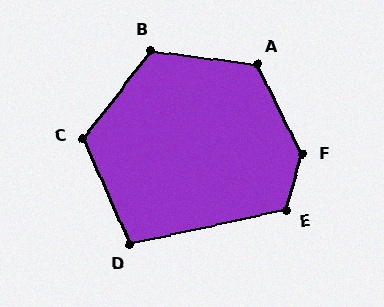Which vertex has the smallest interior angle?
D, at approximately 102 degrees.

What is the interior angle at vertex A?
Approximately 124 degrees (obtuse).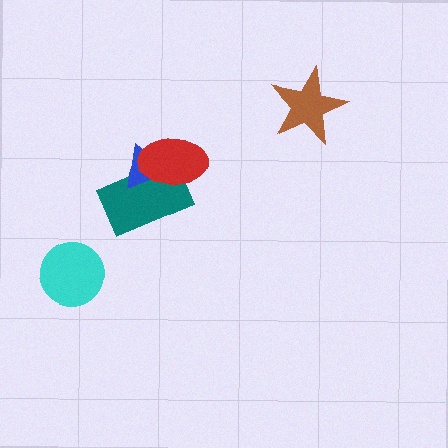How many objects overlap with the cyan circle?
0 objects overlap with the cyan circle.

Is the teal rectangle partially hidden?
Yes, it is partially covered by another shape.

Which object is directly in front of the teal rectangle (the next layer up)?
The blue triangle is directly in front of the teal rectangle.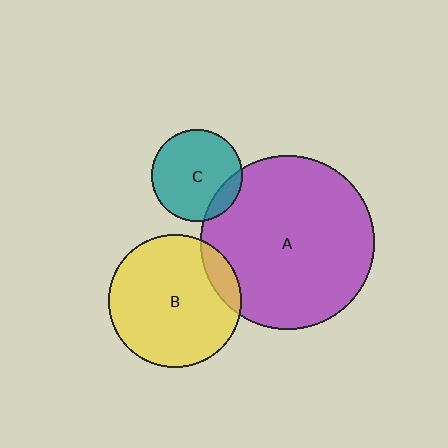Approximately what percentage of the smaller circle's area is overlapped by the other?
Approximately 15%.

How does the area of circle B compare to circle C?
Approximately 2.1 times.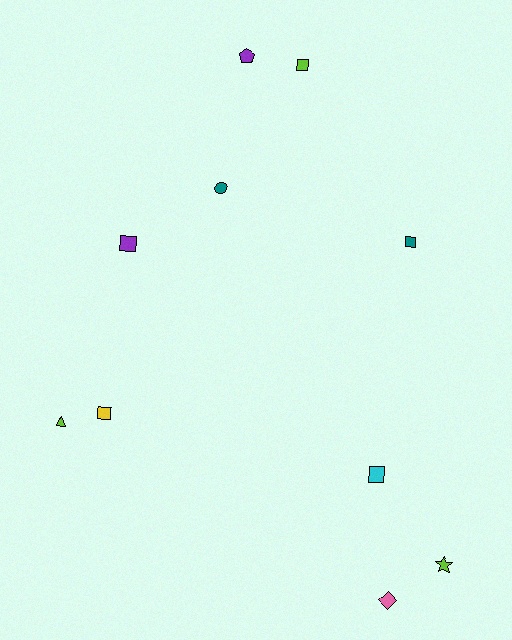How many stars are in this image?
There is 1 star.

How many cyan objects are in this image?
There is 1 cyan object.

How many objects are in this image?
There are 10 objects.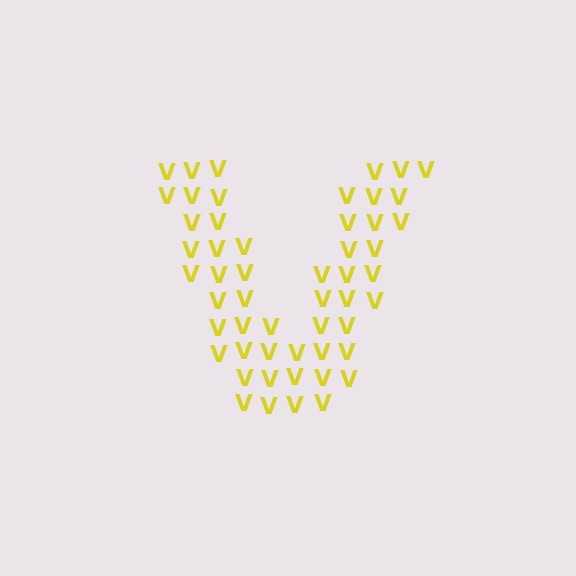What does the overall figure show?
The overall figure shows the letter V.